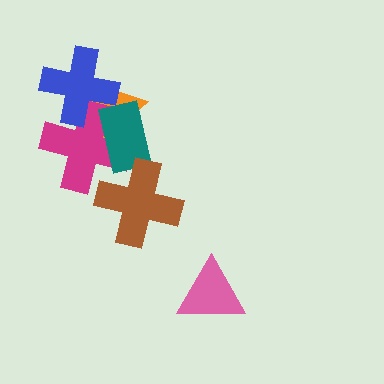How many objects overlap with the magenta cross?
4 objects overlap with the magenta cross.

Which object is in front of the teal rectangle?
The brown cross is in front of the teal rectangle.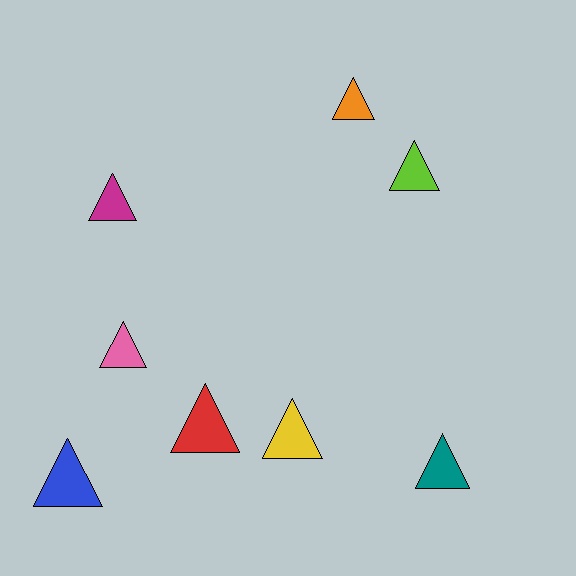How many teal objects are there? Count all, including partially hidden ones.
There is 1 teal object.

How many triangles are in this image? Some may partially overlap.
There are 8 triangles.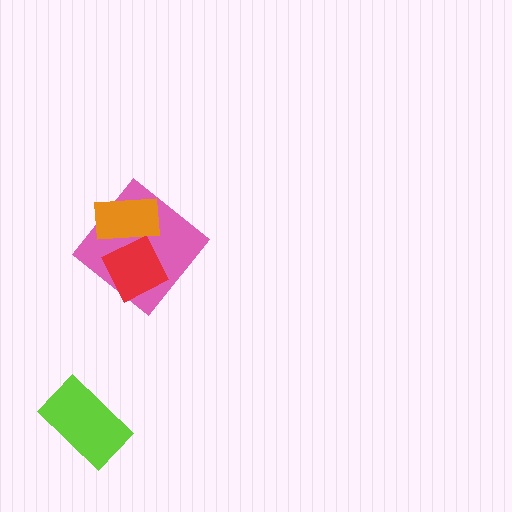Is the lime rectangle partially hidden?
No, no other shape covers it.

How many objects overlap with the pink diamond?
2 objects overlap with the pink diamond.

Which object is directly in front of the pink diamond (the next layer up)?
The red diamond is directly in front of the pink diamond.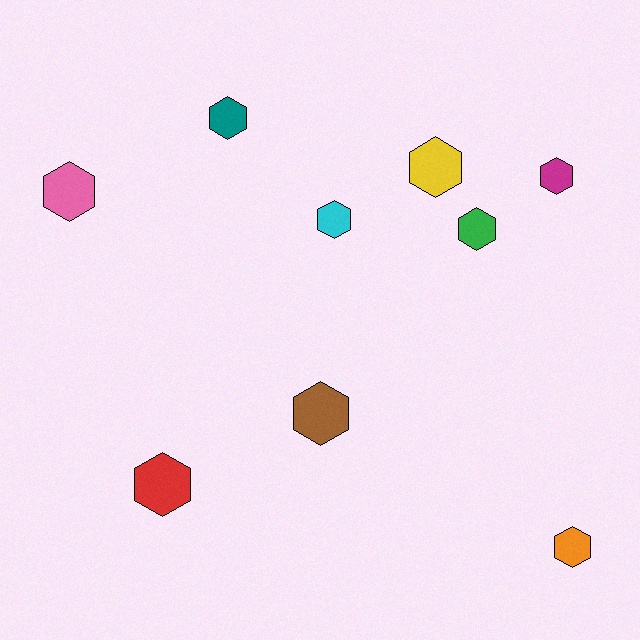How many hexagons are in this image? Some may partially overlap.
There are 9 hexagons.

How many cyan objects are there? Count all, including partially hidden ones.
There is 1 cyan object.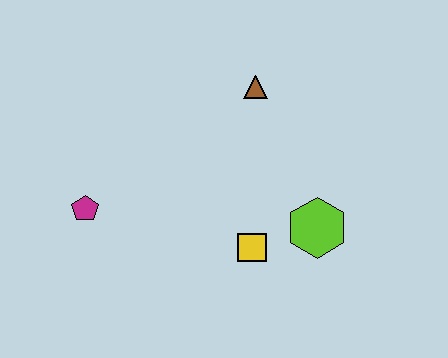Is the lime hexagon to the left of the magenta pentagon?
No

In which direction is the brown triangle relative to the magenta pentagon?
The brown triangle is to the right of the magenta pentagon.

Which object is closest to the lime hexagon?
The yellow square is closest to the lime hexagon.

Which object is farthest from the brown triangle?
The magenta pentagon is farthest from the brown triangle.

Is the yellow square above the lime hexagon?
No